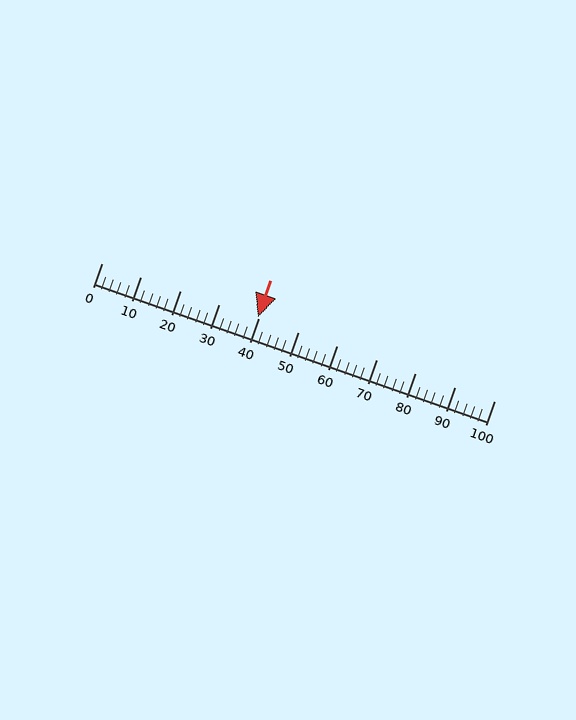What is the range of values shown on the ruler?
The ruler shows values from 0 to 100.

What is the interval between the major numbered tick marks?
The major tick marks are spaced 10 units apart.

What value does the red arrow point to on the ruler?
The red arrow points to approximately 40.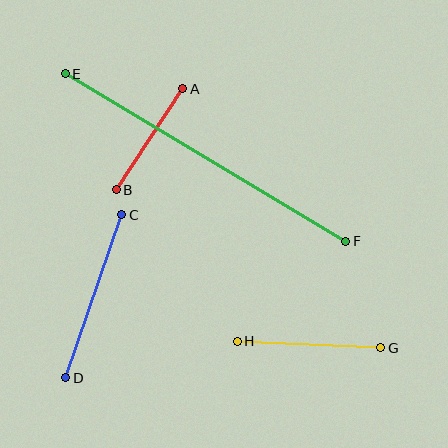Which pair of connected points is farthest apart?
Points E and F are farthest apart.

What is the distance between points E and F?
The distance is approximately 327 pixels.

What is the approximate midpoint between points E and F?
The midpoint is at approximately (206, 157) pixels.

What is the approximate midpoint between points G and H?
The midpoint is at approximately (309, 344) pixels.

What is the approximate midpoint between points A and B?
The midpoint is at approximately (149, 139) pixels.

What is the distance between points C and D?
The distance is approximately 172 pixels.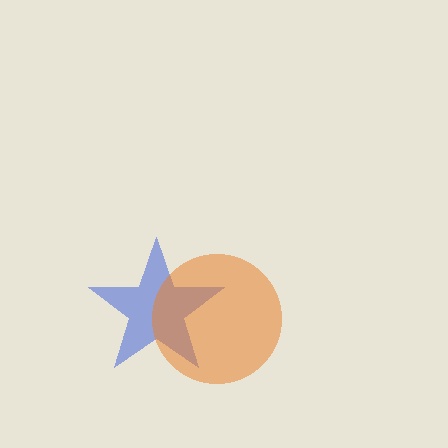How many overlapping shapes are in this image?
There are 2 overlapping shapes in the image.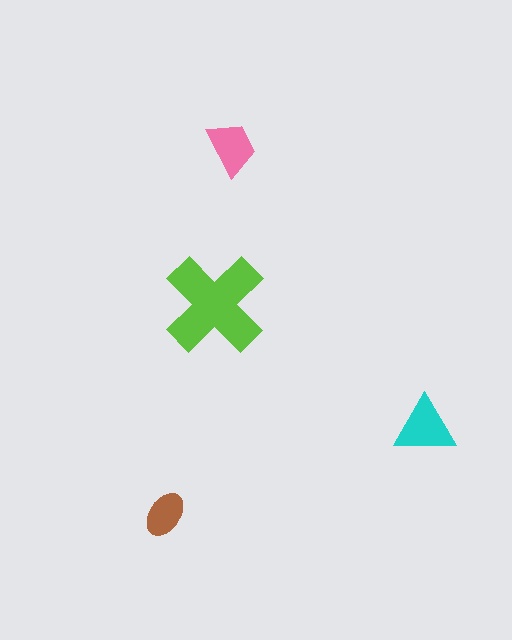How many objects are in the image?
There are 4 objects in the image.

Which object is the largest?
The lime cross.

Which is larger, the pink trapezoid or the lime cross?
The lime cross.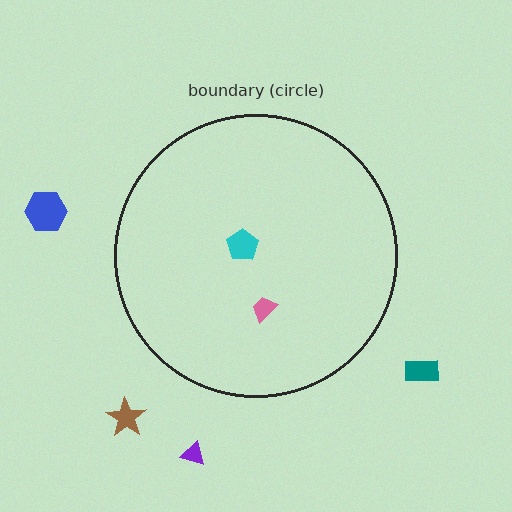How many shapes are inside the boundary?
2 inside, 4 outside.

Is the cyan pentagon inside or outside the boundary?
Inside.